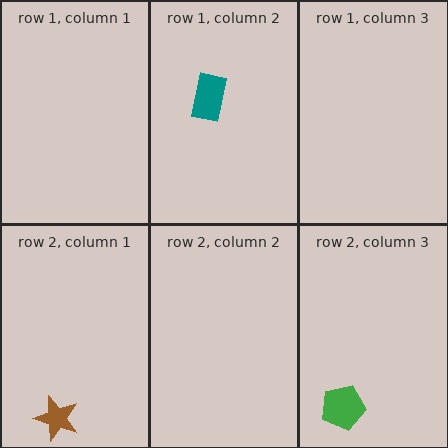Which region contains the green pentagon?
The row 2, column 3 region.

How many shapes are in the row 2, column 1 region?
1.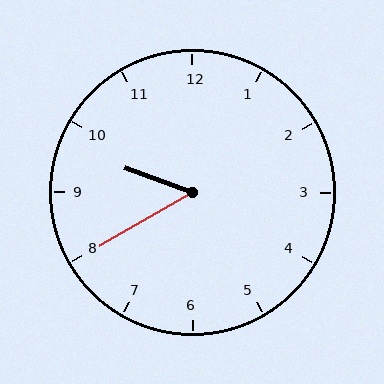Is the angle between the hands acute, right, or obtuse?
It is acute.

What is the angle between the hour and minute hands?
Approximately 50 degrees.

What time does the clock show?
9:40.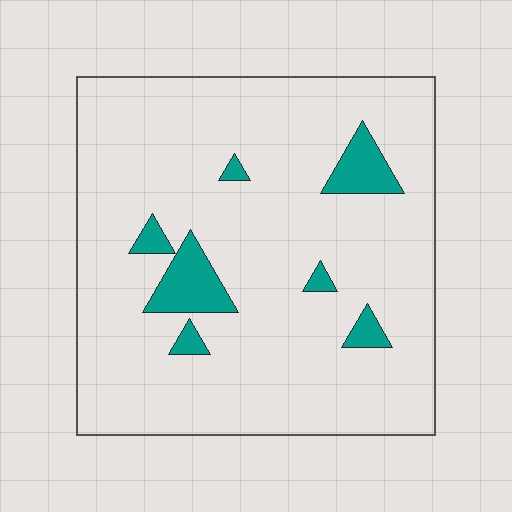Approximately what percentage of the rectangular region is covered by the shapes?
Approximately 10%.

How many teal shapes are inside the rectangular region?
7.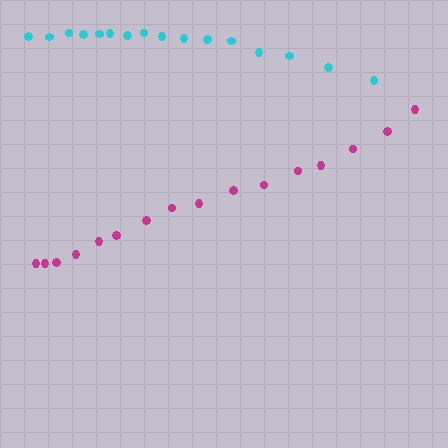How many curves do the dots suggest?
There are 2 distinct paths.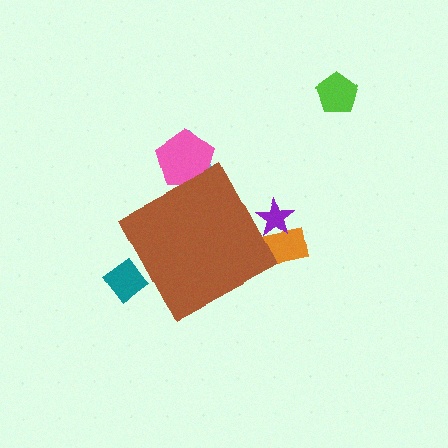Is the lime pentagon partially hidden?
No, the lime pentagon is fully visible.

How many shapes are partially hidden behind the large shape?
5 shapes are partially hidden.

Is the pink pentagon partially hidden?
Yes, the pink pentagon is partially hidden behind the brown diamond.